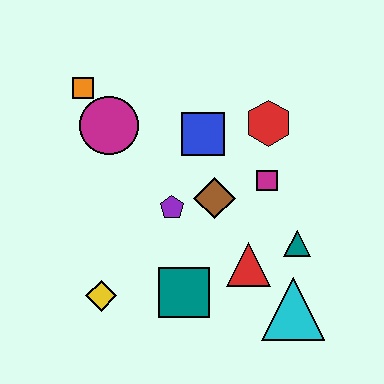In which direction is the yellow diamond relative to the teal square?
The yellow diamond is to the left of the teal square.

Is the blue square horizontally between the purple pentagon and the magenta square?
Yes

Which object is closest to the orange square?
The magenta circle is closest to the orange square.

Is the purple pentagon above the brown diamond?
No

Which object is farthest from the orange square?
The cyan triangle is farthest from the orange square.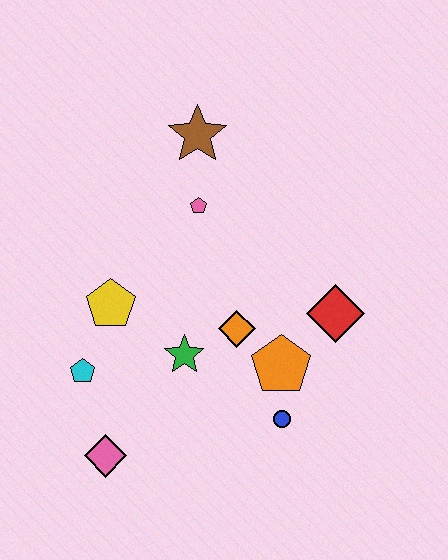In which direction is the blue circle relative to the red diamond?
The blue circle is below the red diamond.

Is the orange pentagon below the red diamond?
Yes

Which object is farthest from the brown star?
The pink diamond is farthest from the brown star.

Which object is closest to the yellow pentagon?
The cyan pentagon is closest to the yellow pentagon.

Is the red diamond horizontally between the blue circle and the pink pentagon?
No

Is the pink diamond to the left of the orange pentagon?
Yes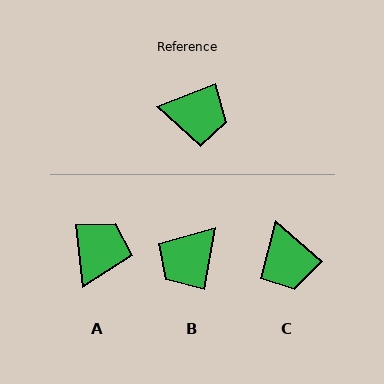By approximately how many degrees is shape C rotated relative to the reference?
Approximately 62 degrees clockwise.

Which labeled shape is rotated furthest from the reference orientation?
B, about 121 degrees away.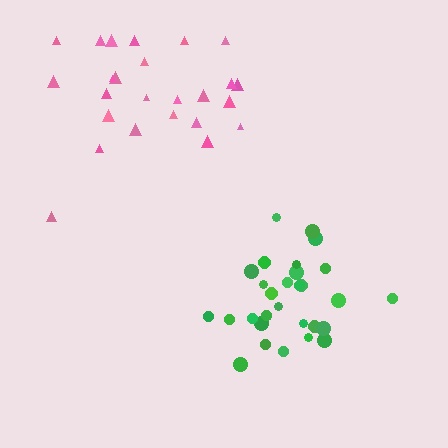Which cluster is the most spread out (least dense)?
Pink.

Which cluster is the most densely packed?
Green.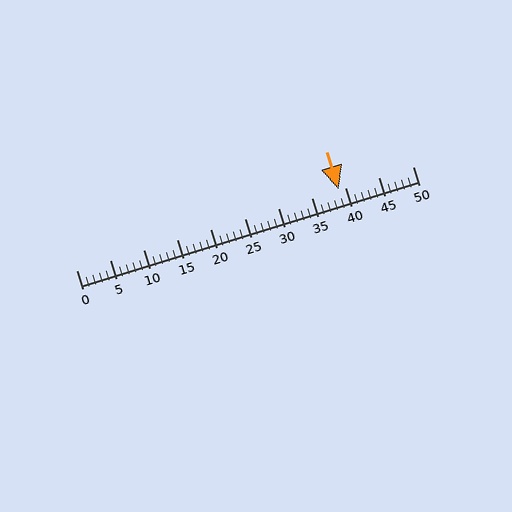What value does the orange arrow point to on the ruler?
The orange arrow points to approximately 39.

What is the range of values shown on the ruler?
The ruler shows values from 0 to 50.